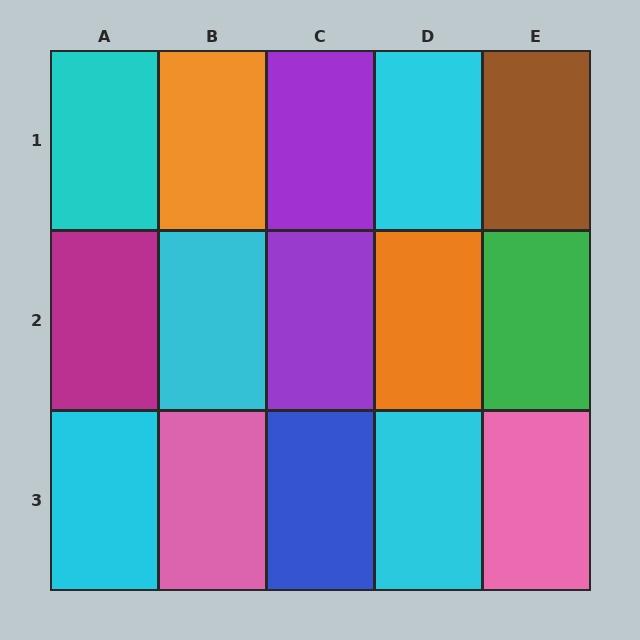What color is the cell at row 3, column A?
Cyan.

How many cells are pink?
2 cells are pink.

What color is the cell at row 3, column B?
Pink.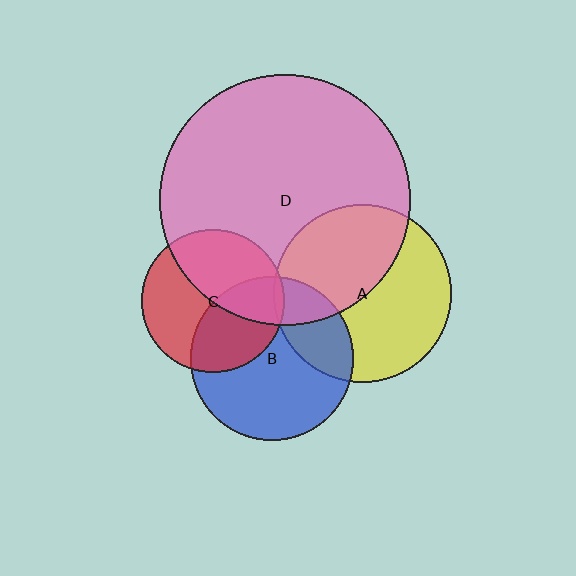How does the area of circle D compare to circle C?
Approximately 3.1 times.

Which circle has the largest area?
Circle D (pink).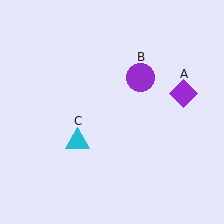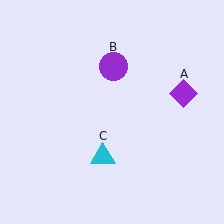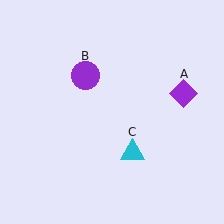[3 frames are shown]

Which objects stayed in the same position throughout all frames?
Purple diamond (object A) remained stationary.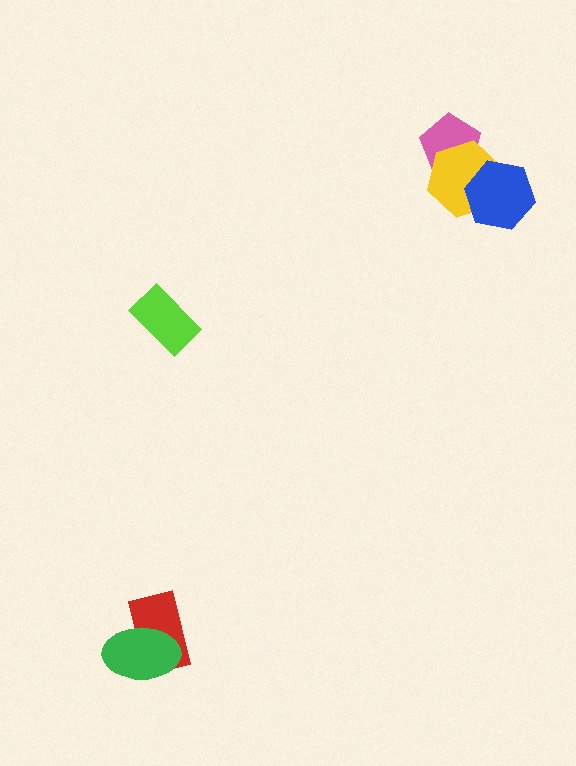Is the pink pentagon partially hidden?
Yes, it is partially covered by another shape.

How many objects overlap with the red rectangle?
1 object overlaps with the red rectangle.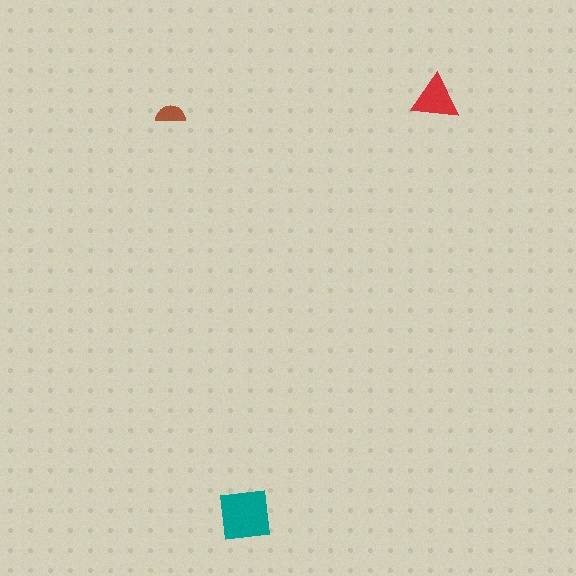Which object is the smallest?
The brown semicircle.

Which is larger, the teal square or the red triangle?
The teal square.